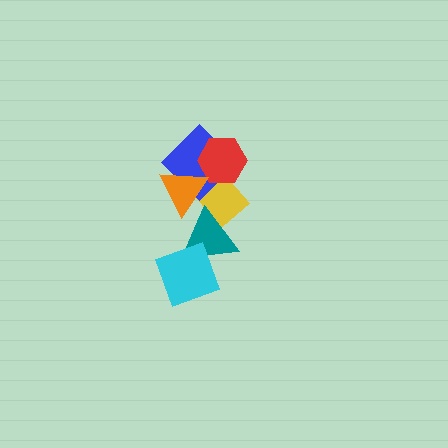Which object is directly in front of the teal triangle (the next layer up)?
The cyan diamond is directly in front of the teal triangle.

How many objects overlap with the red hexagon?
2 objects overlap with the red hexagon.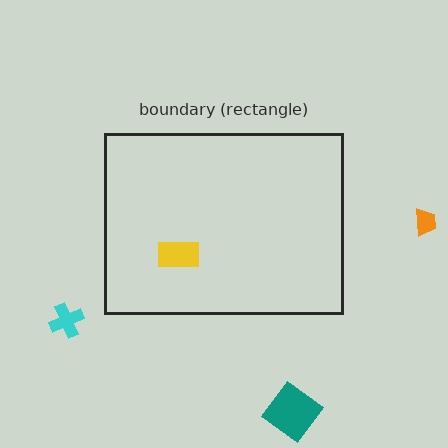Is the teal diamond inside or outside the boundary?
Outside.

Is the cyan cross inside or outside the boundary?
Outside.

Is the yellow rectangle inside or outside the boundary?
Inside.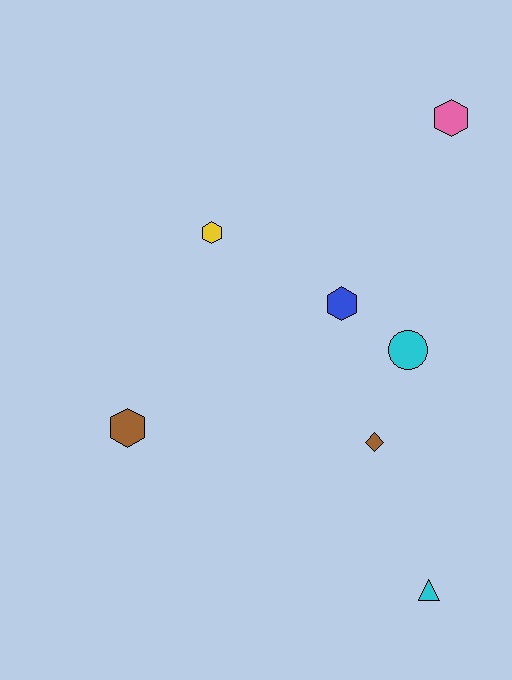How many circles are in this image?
There is 1 circle.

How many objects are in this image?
There are 7 objects.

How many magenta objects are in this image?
There are no magenta objects.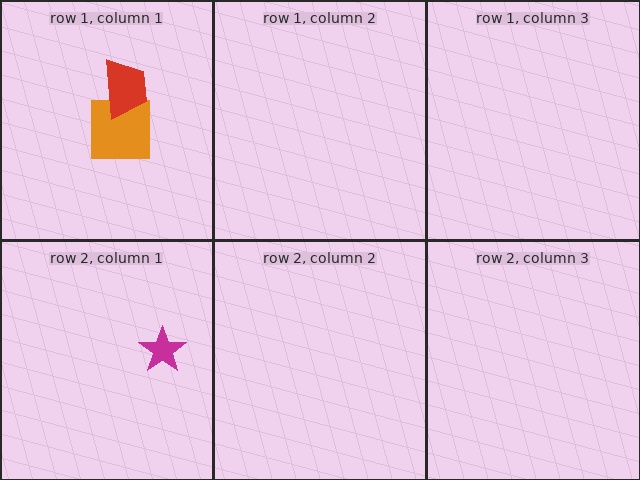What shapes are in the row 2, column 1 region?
The magenta star.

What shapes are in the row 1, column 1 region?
The orange square, the red trapezoid.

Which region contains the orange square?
The row 1, column 1 region.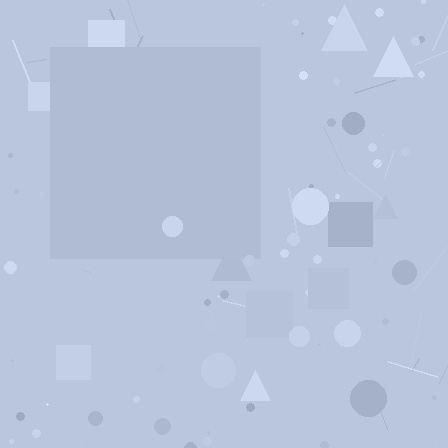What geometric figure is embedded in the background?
A square is embedded in the background.